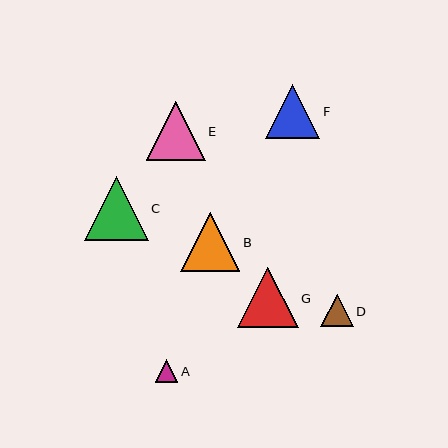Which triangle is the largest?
Triangle C is the largest with a size of approximately 64 pixels.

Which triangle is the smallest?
Triangle A is the smallest with a size of approximately 23 pixels.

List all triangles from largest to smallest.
From largest to smallest: C, G, B, E, F, D, A.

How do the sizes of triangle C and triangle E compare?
Triangle C and triangle E are approximately the same size.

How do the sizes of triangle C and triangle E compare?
Triangle C and triangle E are approximately the same size.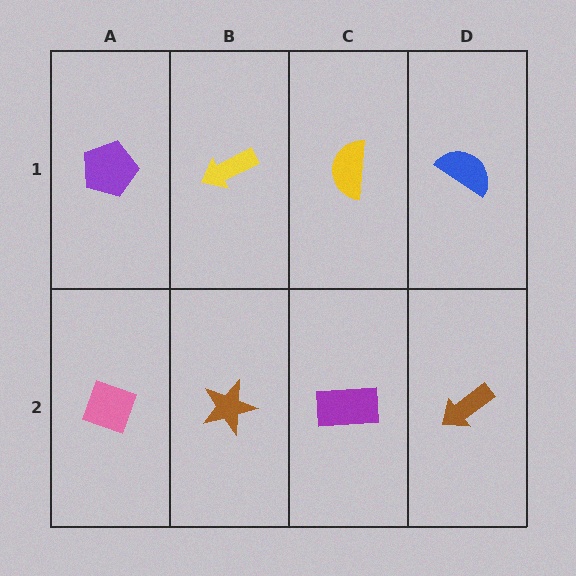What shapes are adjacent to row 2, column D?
A blue semicircle (row 1, column D), a purple rectangle (row 2, column C).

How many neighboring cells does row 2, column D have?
2.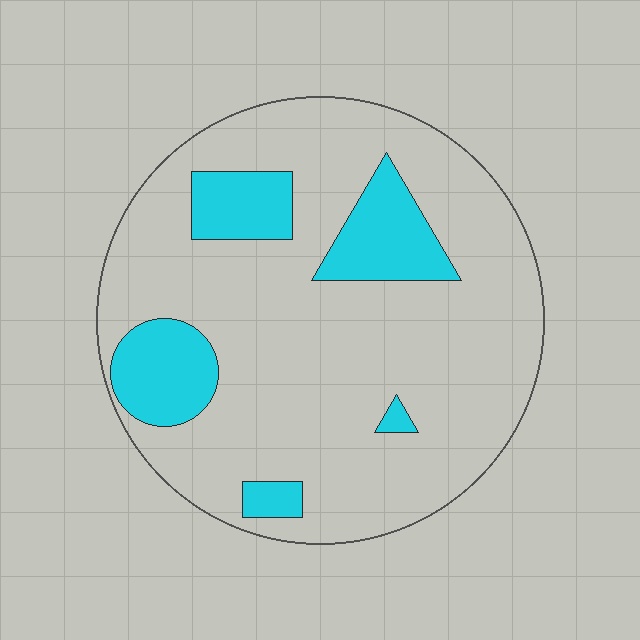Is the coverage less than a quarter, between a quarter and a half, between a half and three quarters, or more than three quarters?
Less than a quarter.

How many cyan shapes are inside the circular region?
5.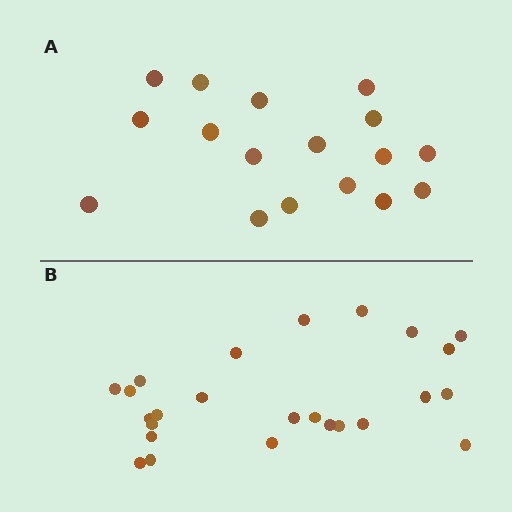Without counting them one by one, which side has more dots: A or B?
Region B (the bottom region) has more dots.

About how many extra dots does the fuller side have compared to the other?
Region B has roughly 8 or so more dots than region A.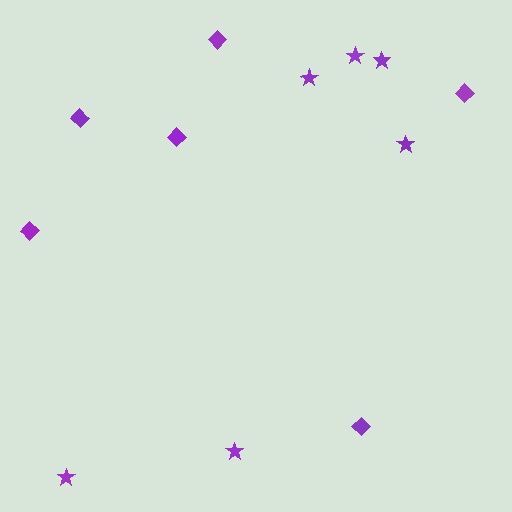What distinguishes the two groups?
There are 2 groups: one group of diamonds (6) and one group of stars (6).